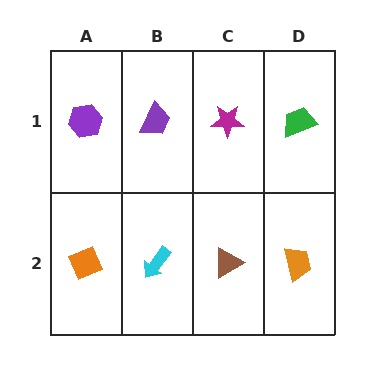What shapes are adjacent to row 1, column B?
A cyan arrow (row 2, column B), a purple hexagon (row 1, column A), a magenta star (row 1, column C).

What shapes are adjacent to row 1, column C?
A brown triangle (row 2, column C), a purple trapezoid (row 1, column B), a green trapezoid (row 1, column D).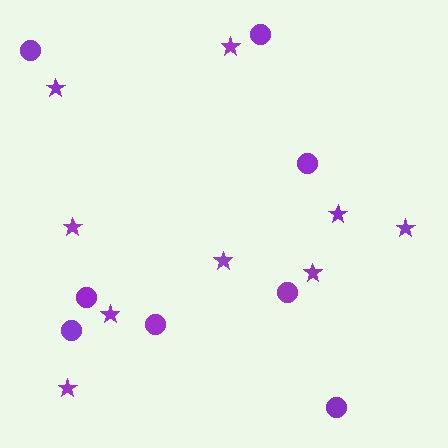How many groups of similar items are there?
There are 2 groups: one group of stars (9) and one group of circles (8).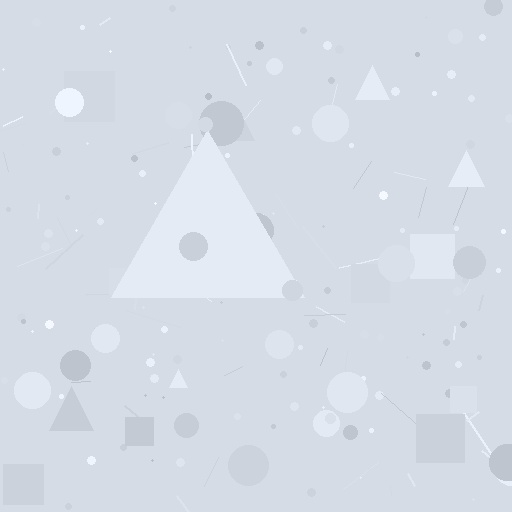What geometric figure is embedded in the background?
A triangle is embedded in the background.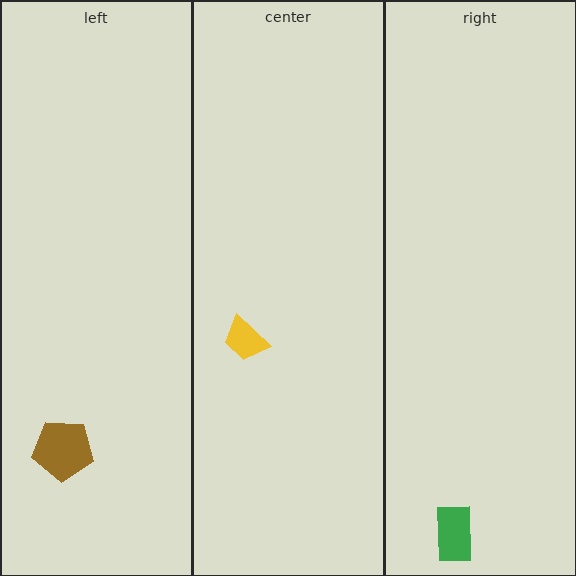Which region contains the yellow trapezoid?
The center region.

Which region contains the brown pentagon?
The left region.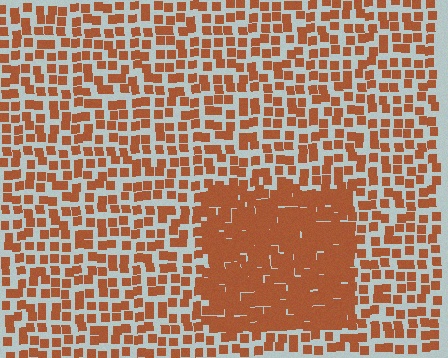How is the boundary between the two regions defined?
The boundary is defined by a change in element density (approximately 2.4x ratio). All elements are the same color, size, and shape.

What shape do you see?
I see a rectangle.